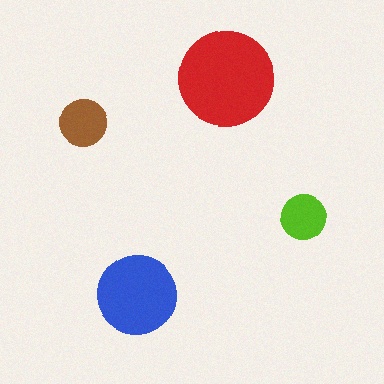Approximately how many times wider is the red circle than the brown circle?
About 2 times wider.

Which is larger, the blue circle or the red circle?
The red one.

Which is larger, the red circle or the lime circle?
The red one.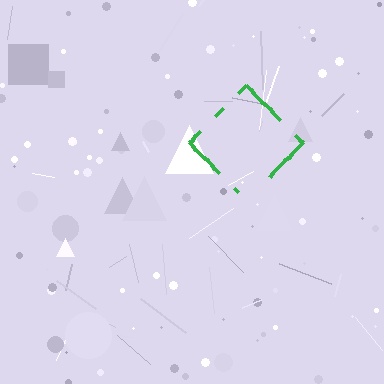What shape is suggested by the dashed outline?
The dashed outline suggests a diamond.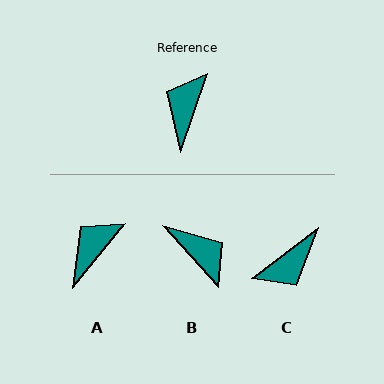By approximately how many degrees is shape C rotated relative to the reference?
Approximately 146 degrees counter-clockwise.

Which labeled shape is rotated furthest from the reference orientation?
C, about 146 degrees away.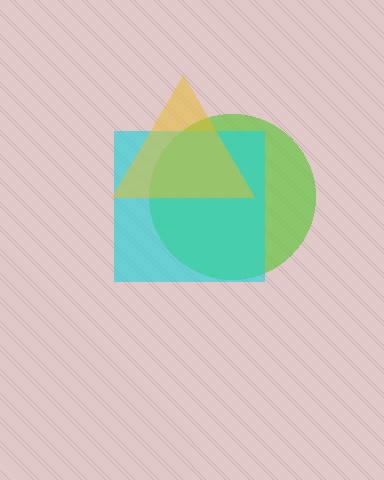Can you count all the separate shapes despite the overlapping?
Yes, there are 3 separate shapes.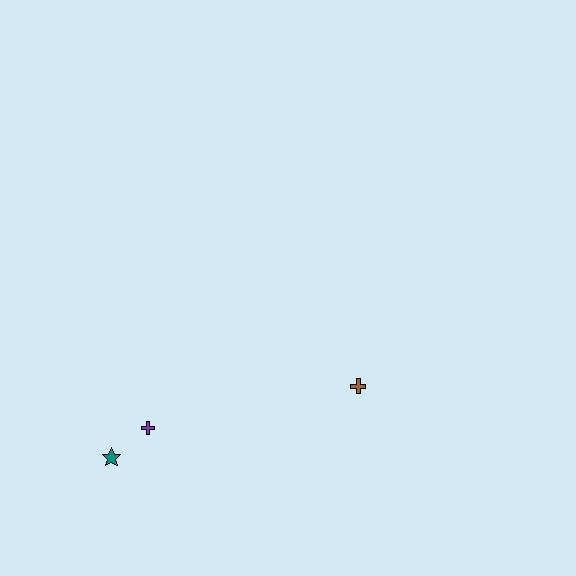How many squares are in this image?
There are no squares.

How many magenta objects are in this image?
There are no magenta objects.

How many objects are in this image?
There are 3 objects.